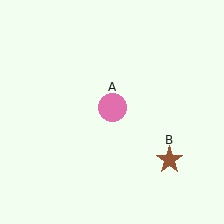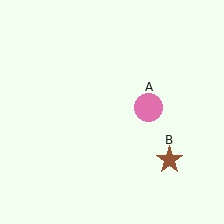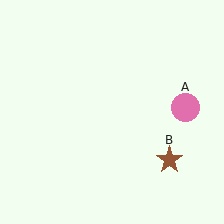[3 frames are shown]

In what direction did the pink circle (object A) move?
The pink circle (object A) moved right.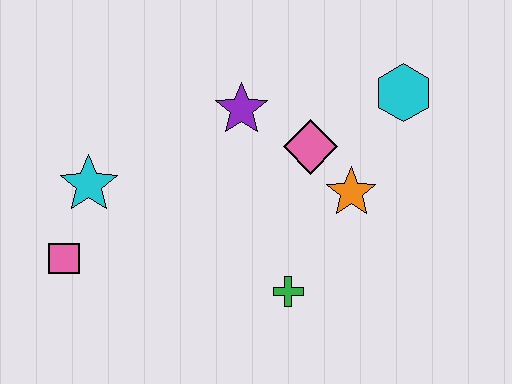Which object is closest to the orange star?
The pink diamond is closest to the orange star.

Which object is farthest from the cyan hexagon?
The pink square is farthest from the cyan hexagon.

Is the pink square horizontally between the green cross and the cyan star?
No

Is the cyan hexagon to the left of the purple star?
No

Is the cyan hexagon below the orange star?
No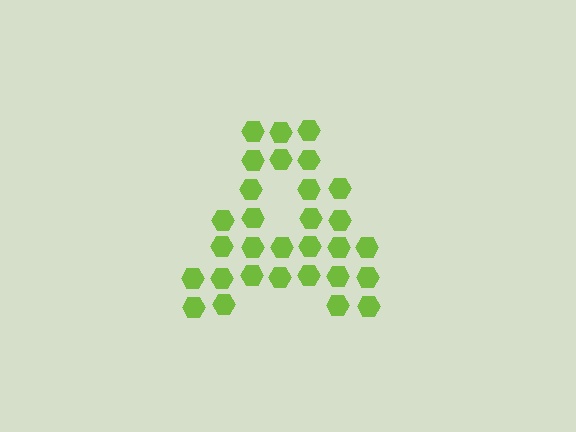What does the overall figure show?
The overall figure shows the letter A.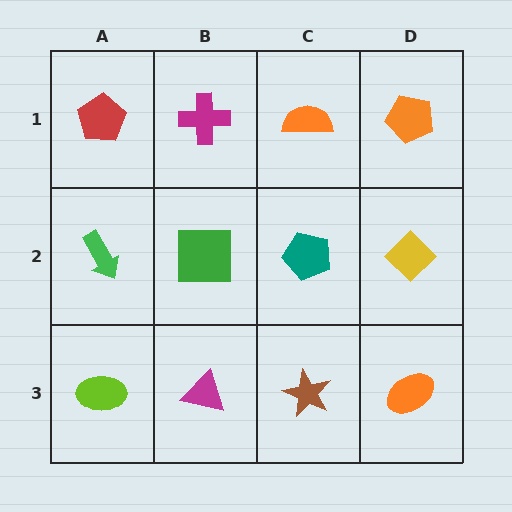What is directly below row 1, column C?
A teal pentagon.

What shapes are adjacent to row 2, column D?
An orange pentagon (row 1, column D), an orange ellipse (row 3, column D), a teal pentagon (row 2, column C).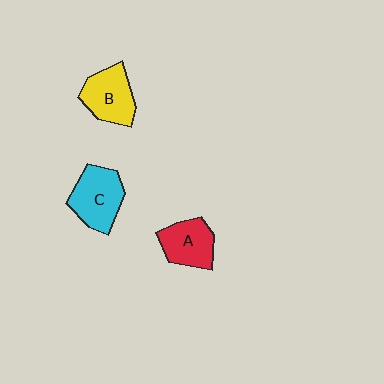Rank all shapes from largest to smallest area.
From largest to smallest: C (cyan), B (yellow), A (red).